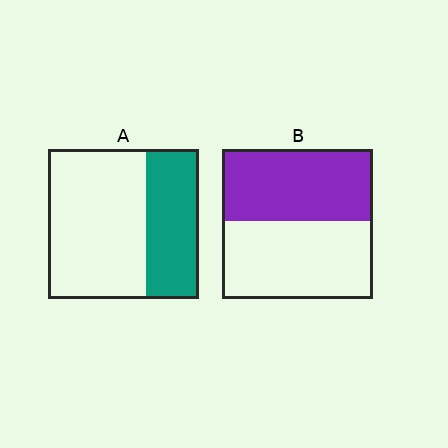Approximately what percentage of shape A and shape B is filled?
A is approximately 35% and B is approximately 50%.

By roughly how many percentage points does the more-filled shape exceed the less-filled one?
By roughly 15 percentage points (B over A).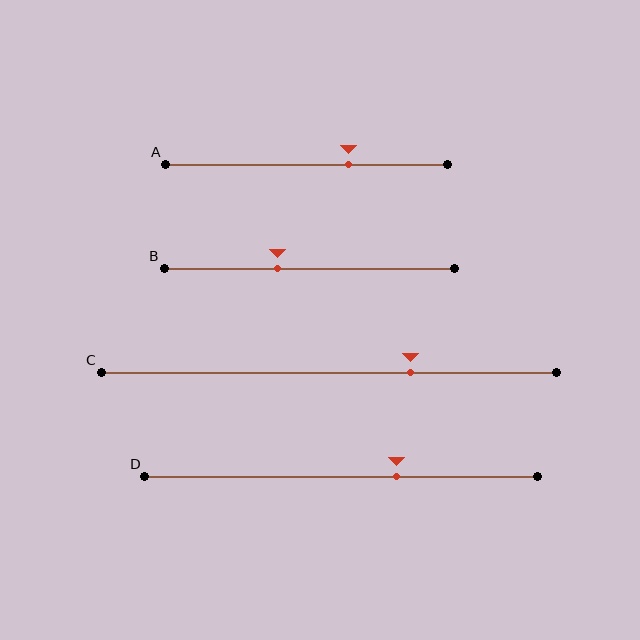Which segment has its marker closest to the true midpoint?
Segment B has its marker closest to the true midpoint.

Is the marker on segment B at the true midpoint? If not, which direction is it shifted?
No, the marker on segment B is shifted to the left by about 11% of the segment length.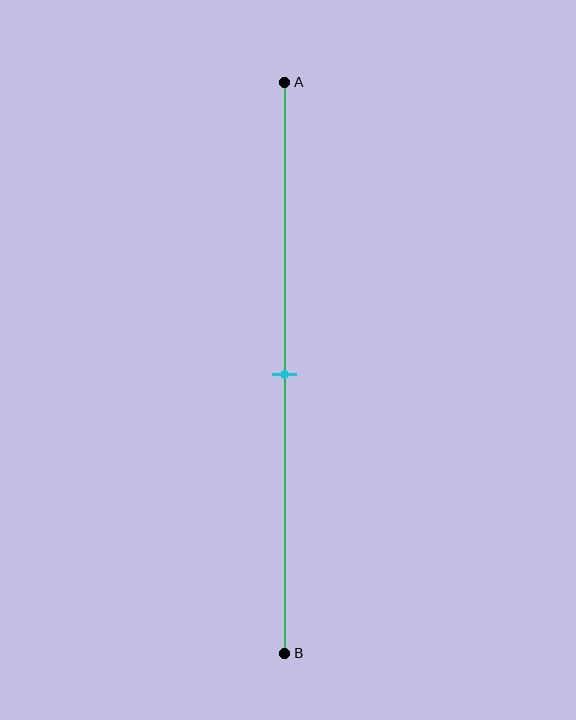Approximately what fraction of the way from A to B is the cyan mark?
The cyan mark is approximately 50% of the way from A to B.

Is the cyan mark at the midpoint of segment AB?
Yes, the mark is approximately at the midpoint.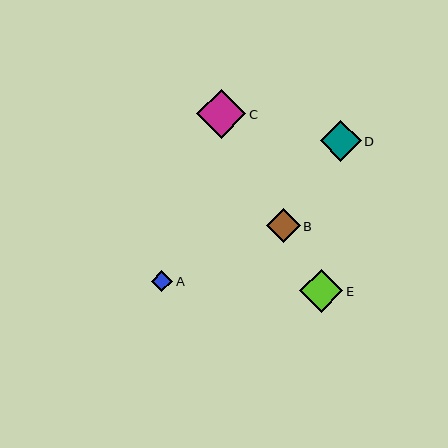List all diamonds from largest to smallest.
From largest to smallest: C, E, D, B, A.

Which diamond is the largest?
Diamond C is the largest with a size of approximately 49 pixels.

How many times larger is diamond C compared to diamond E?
Diamond C is approximately 1.1 times the size of diamond E.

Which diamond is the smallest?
Diamond A is the smallest with a size of approximately 21 pixels.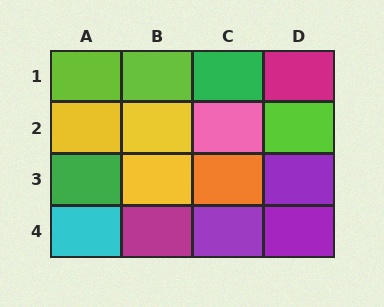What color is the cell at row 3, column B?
Yellow.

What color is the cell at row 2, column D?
Lime.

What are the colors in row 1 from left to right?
Lime, lime, green, magenta.